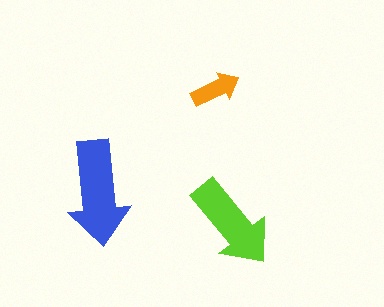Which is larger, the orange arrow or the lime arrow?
The lime one.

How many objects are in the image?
There are 3 objects in the image.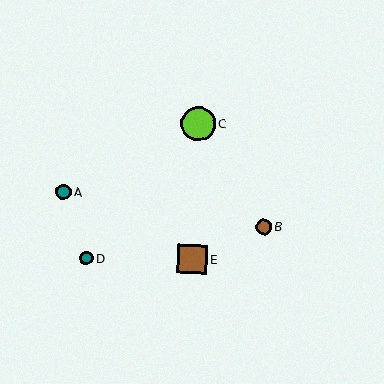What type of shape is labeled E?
Shape E is a brown square.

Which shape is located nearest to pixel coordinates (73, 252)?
The teal circle (labeled D) at (86, 258) is nearest to that location.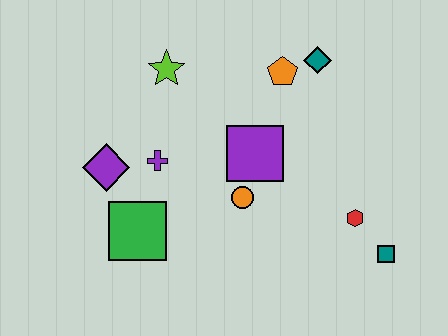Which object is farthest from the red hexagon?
The purple diamond is farthest from the red hexagon.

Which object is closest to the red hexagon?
The teal square is closest to the red hexagon.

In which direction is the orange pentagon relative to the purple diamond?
The orange pentagon is to the right of the purple diamond.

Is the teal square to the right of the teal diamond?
Yes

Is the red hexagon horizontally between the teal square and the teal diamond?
Yes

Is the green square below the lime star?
Yes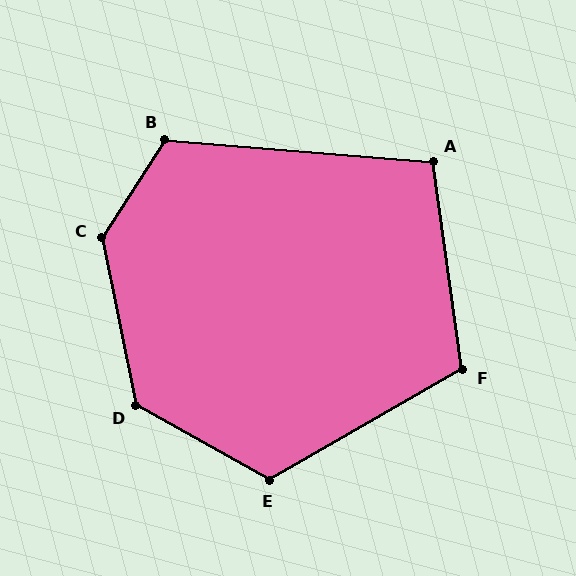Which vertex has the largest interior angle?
C, at approximately 136 degrees.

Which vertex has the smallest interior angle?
A, at approximately 103 degrees.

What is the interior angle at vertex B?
Approximately 118 degrees (obtuse).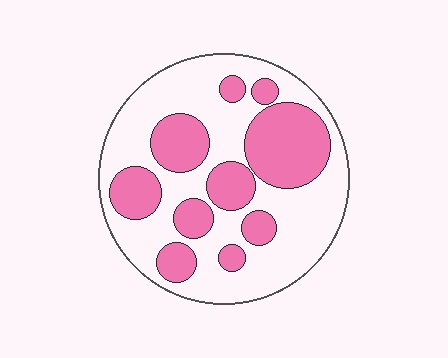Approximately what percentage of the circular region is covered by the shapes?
Approximately 35%.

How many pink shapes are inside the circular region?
10.